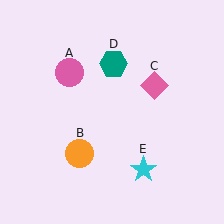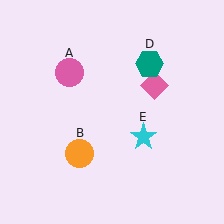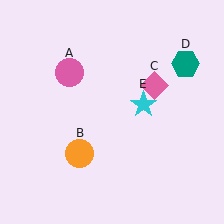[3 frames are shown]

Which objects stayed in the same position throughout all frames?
Pink circle (object A) and orange circle (object B) and pink diamond (object C) remained stationary.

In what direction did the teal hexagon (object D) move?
The teal hexagon (object D) moved right.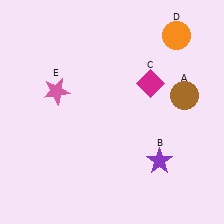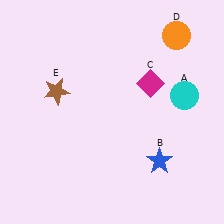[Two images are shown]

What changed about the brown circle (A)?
In Image 1, A is brown. In Image 2, it changed to cyan.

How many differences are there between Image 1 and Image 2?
There are 3 differences between the two images.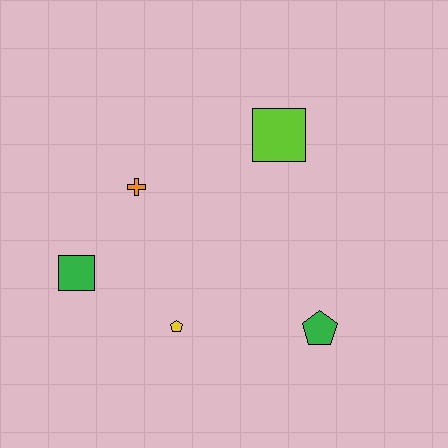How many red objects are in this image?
There are no red objects.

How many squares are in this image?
There are 2 squares.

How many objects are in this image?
There are 5 objects.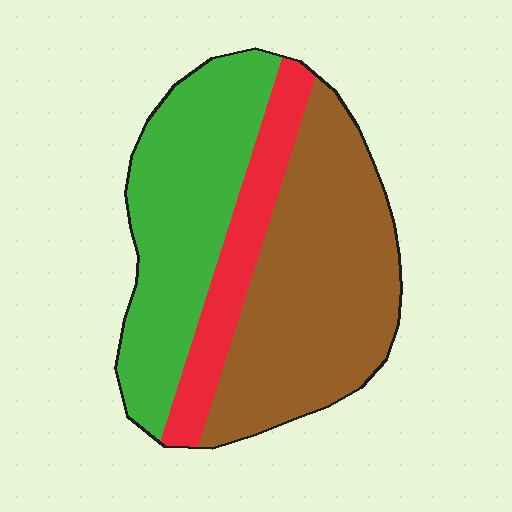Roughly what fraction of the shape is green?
Green covers around 35% of the shape.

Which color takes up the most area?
Brown, at roughly 45%.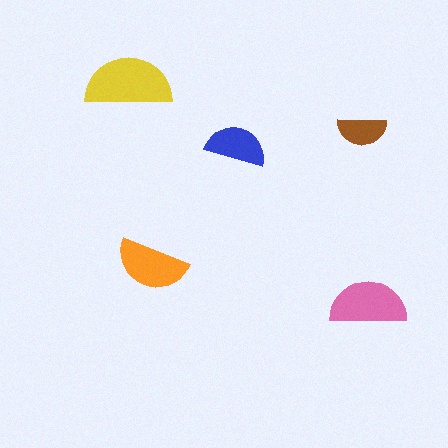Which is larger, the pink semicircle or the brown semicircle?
The pink one.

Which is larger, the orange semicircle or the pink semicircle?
The pink one.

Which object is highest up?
The yellow semicircle is topmost.